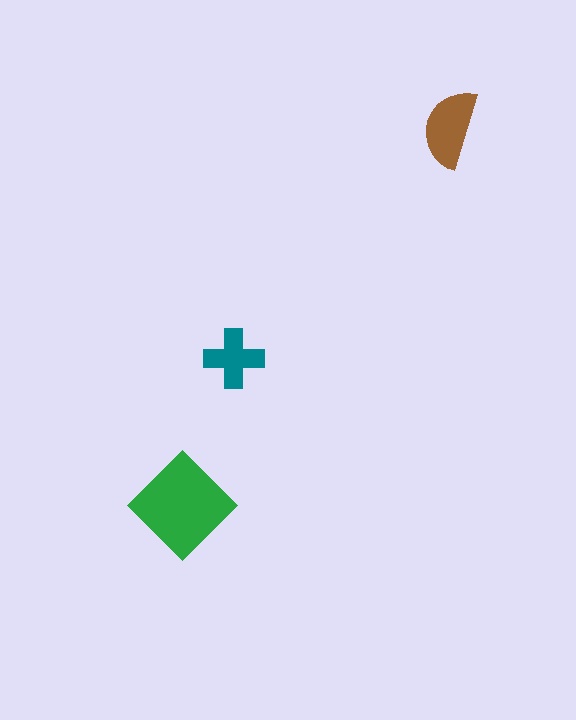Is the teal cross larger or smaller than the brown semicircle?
Smaller.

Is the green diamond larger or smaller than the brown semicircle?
Larger.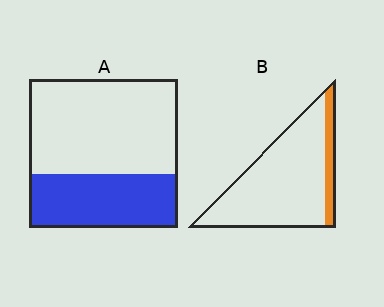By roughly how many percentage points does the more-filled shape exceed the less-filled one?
By roughly 20 percentage points (A over B).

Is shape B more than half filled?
No.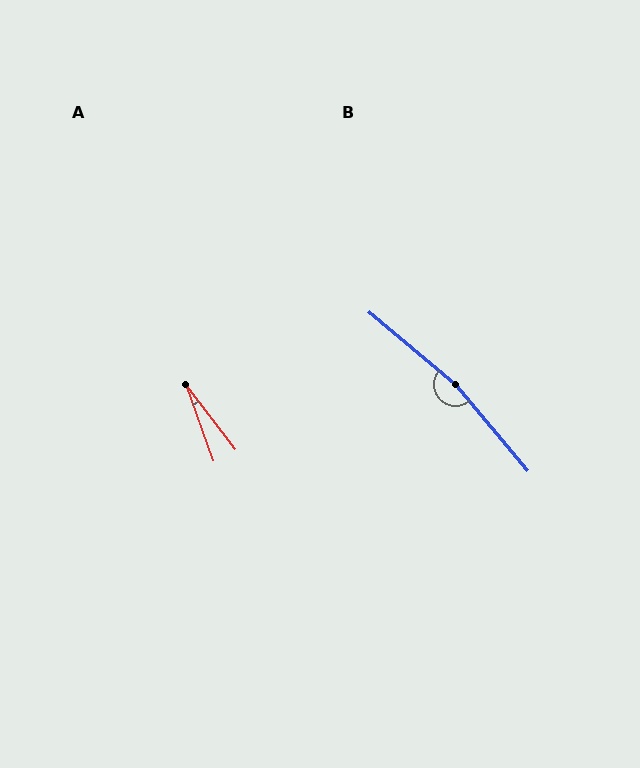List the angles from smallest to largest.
A (18°), B (170°).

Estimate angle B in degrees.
Approximately 170 degrees.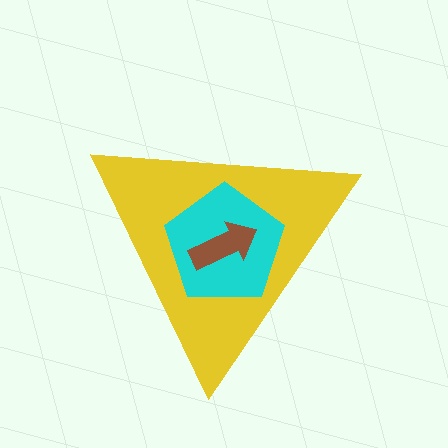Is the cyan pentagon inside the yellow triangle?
Yes.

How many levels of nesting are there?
3.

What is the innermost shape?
The brown arrow.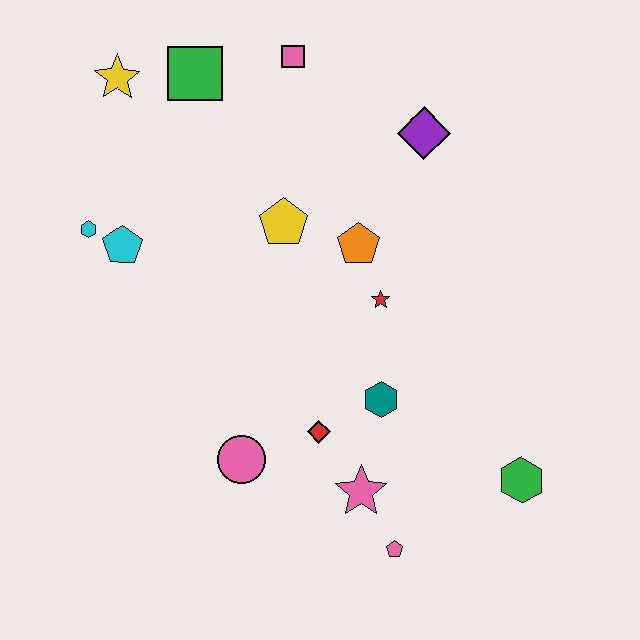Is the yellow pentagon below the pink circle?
No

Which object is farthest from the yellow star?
The green hexagon is farthest from the yellow star.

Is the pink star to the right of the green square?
Yes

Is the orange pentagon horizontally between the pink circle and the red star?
Yes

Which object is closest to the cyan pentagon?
The cyan hexagon is closest to the cyan pentagon.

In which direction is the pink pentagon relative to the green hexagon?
The pink pentagon is to the left of the green hexagon.